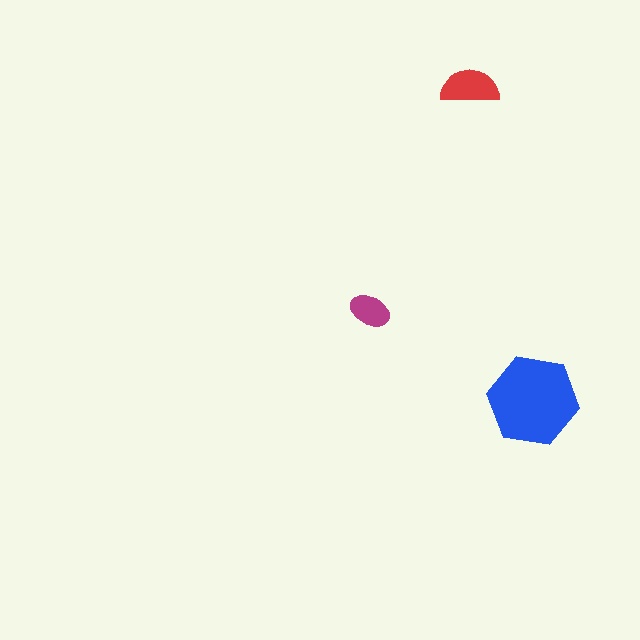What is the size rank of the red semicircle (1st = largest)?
2nd.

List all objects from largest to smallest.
The blue hexagon, the red semicircle, the magenta ellipse.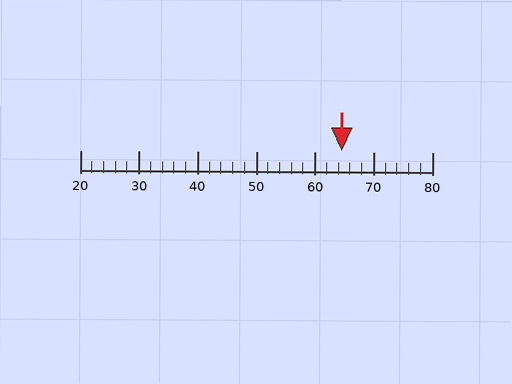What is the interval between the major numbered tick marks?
The major tick marks are spaced 10 units apart.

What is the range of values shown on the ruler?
The ruler shows values from 20 to 80.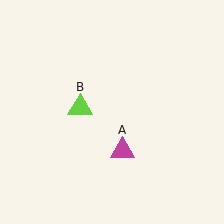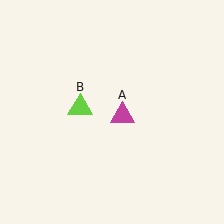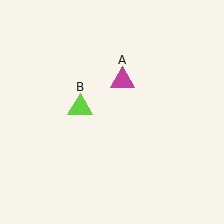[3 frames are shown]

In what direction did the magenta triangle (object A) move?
The magenta triangle (object A) moved up.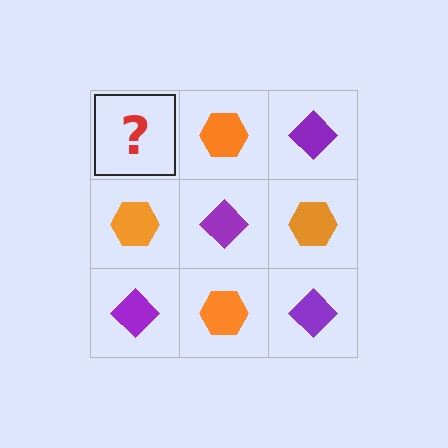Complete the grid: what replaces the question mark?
The question mark should be replaced with a purple diamond.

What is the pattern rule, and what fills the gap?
The rule is that it alternates purple diamond and orange hexagon in a checkerboard pattern. The gap should be filled with a purple diamond.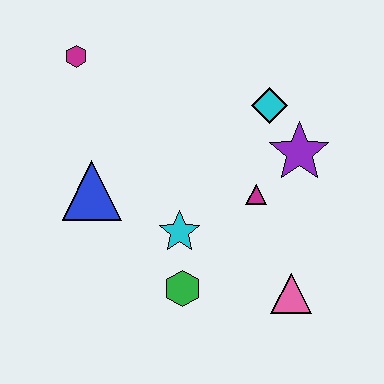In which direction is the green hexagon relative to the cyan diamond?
The green hexagon is below the cyan diamond.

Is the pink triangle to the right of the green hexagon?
Yes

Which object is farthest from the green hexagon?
The magenta hexagon is farthest from the green hexagon.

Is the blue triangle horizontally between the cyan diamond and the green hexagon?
No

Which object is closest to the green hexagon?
The cyan star is closest to the green hexagon.